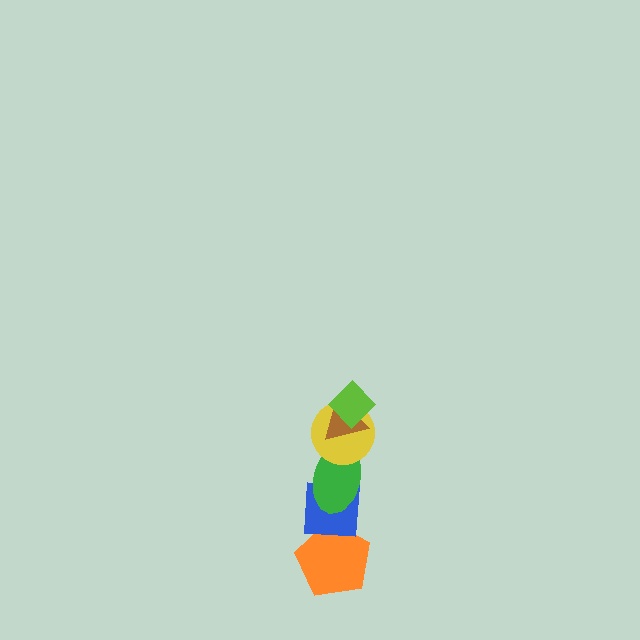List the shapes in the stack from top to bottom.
From top to bottom: the lime diamond, the brown triangle, the yellow circle, the green ellipse, the blue square, the orange pentagon.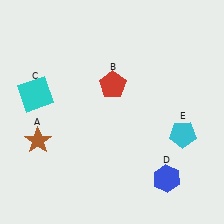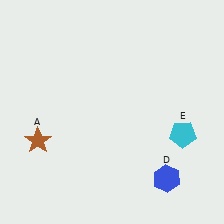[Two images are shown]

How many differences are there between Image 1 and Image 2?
There are 2 differences between the two images.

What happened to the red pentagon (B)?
The red pentagon (B) was removed in Image 2. It was in the top-right area of Image 1.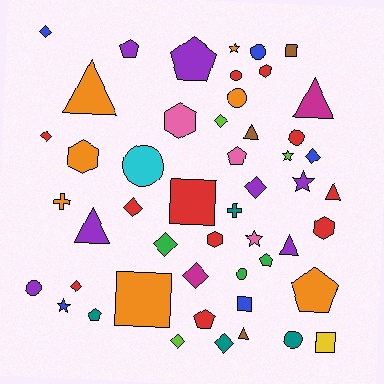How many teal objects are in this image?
There are 4 teal objects.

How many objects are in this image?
There are 50 objects.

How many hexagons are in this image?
There are 5 hexagons.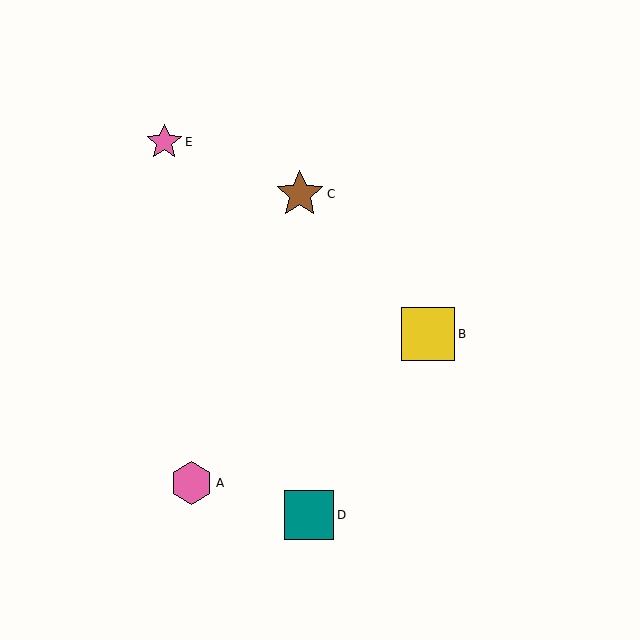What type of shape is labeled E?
Shape E is a pink star.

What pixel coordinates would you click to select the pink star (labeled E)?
Click at (164, 142) to select the pink star E.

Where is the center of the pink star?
The center of the pink star is at (164, 142).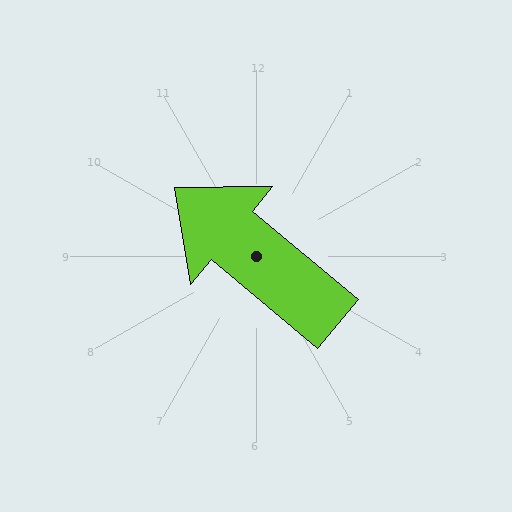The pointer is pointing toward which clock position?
Roughly 10 o'clock.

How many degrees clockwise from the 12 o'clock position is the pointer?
Approximately 310 degrees.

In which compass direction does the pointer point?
Northwest.